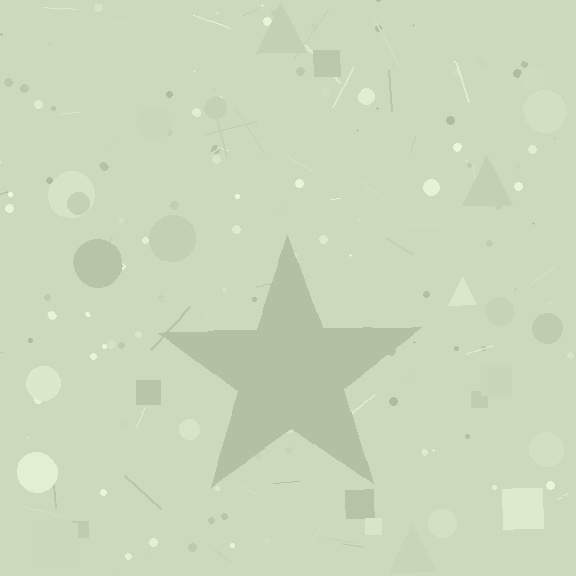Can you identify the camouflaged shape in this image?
The camouflaged shape is a star.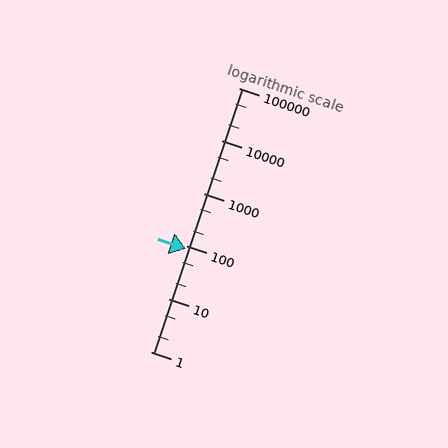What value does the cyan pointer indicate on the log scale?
The pointer indicates approximately 88.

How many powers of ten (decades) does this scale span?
The scale spans 5 decades, from 1 to 100000.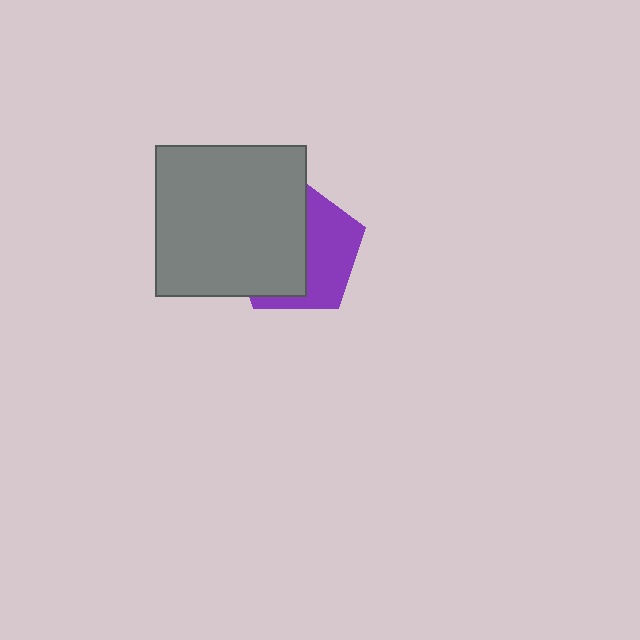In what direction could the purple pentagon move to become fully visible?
The purple pentagon could move right. That would shift it out from behind the gray square entirely.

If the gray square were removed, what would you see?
You would see the complete purple pentagon.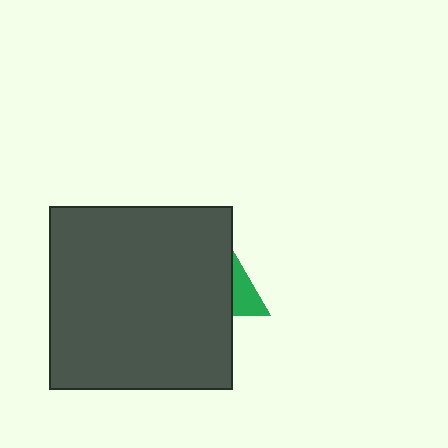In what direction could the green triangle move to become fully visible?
The green triangle could move right. That would shift it out from behind the dark gray square entirely.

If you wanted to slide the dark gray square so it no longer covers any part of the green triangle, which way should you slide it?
Slide it left — that is the most direct way to separate the two shapes.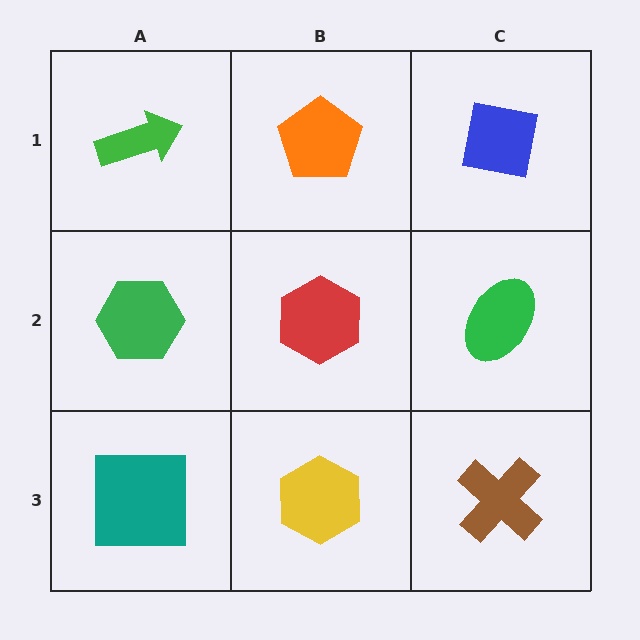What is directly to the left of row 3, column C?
A yellow hexagon.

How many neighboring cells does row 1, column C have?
2.